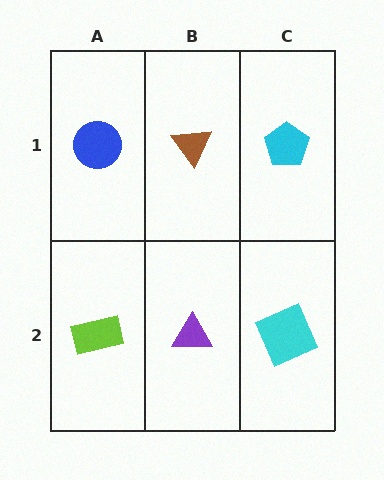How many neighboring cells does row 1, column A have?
2.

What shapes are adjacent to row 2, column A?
A blue circle (row 1, column A), a purple triangle (row 2, column B).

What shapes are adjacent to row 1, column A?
A lime rectangle (row 2, column A), a brown triangle (row 1, column B).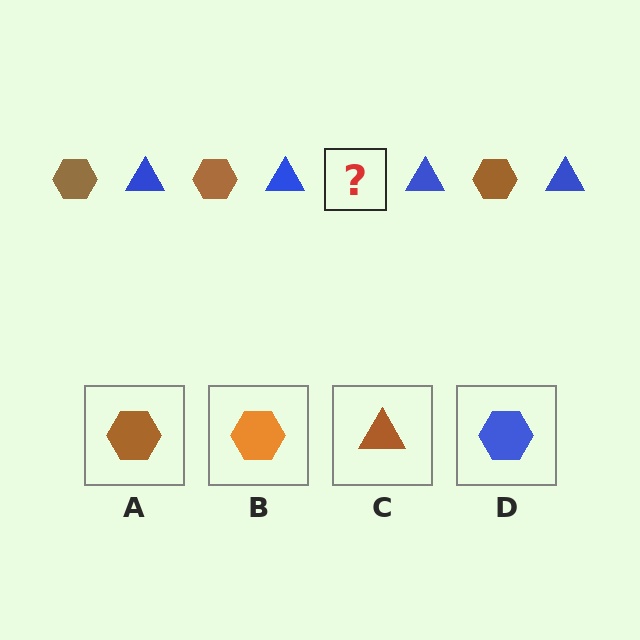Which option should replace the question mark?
Option A.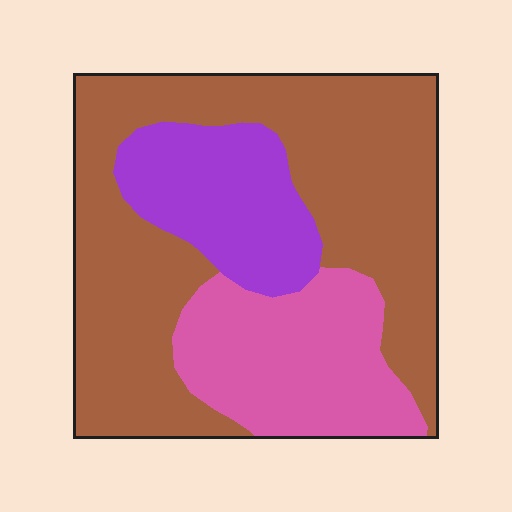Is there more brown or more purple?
Brown.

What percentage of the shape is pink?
Pink takes up about one quarter (1/4) of the shape.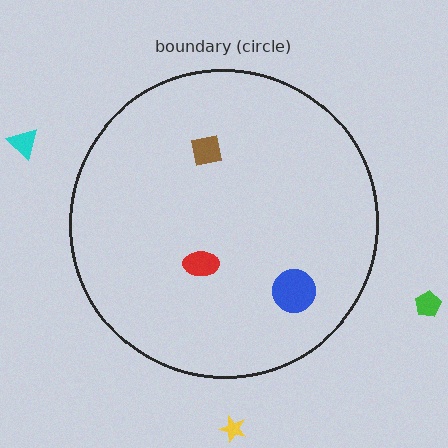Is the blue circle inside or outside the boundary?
Inside.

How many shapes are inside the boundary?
3 inside, 3 outside.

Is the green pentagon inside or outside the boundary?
Outside.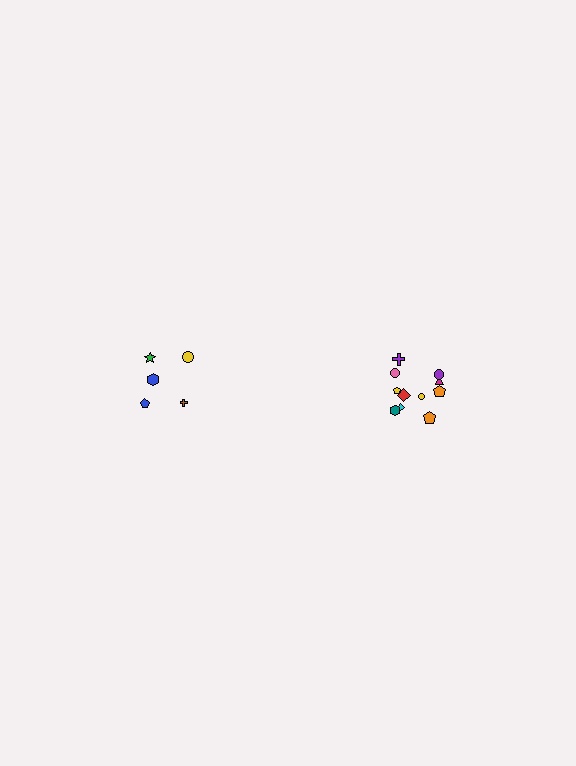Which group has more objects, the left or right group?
The right group.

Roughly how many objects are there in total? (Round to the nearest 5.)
Roughly 15 objects in total.